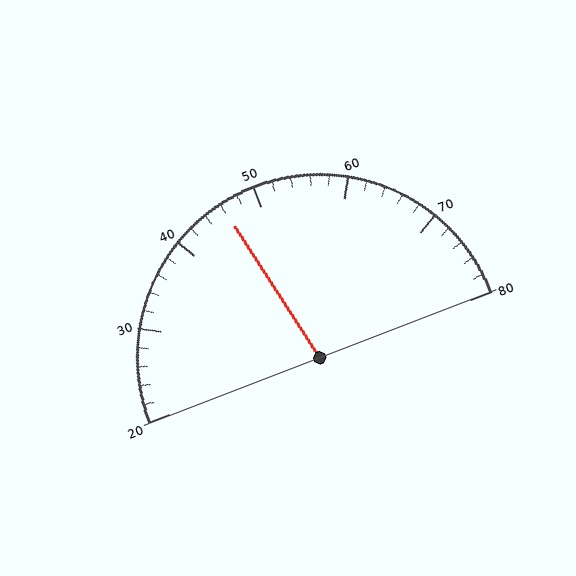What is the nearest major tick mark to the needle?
The nearest major tick mark is 50.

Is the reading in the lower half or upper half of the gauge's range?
The reading is in the lower half of the range (20 to 80).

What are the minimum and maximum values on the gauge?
The gauge ranges from 20 to 80.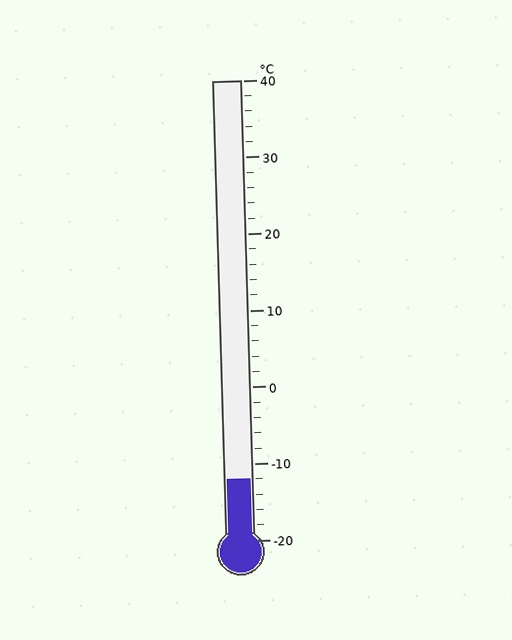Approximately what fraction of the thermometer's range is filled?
The thermometer is filled to approximately 15% of its range.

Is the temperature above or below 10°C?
The temperature is below 10°C.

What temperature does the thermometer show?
The thermometer shows approximately -12°C.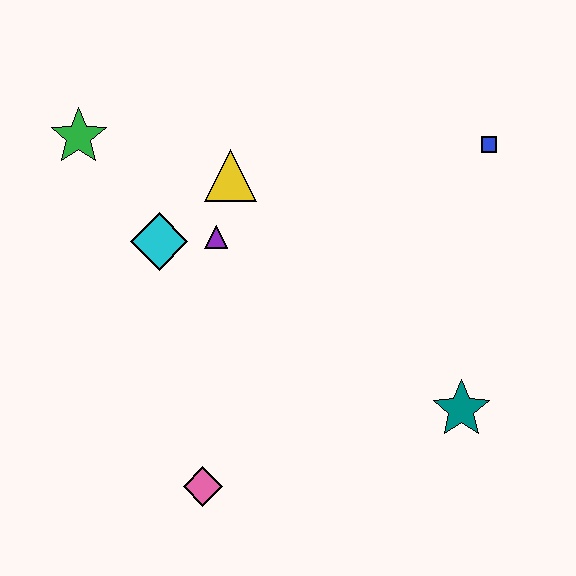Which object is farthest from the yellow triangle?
The teal star is farthest from the yellow triangle.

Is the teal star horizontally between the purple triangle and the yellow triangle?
No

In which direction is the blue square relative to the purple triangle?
The blue square is to the right of the purple triangle.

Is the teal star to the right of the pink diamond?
Yes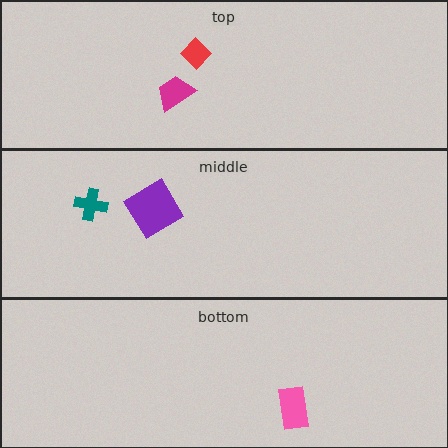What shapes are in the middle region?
The purple diamond, the teal cross.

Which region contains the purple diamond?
The middle region.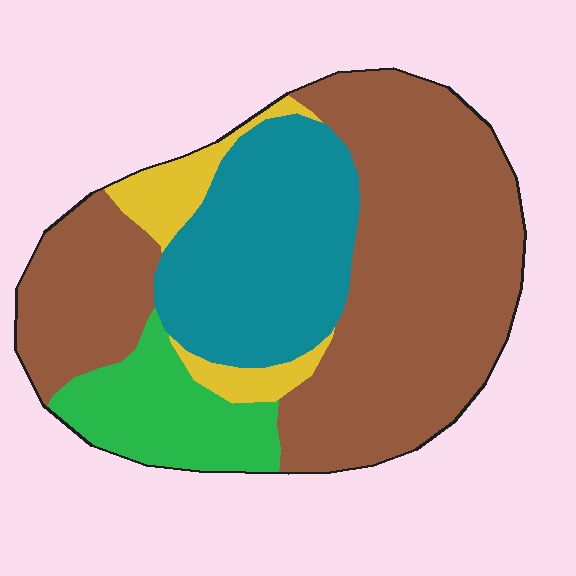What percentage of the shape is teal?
Teal covers around 25% of the shape.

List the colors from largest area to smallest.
From largest to smallest: brown, teal, green, yellow.